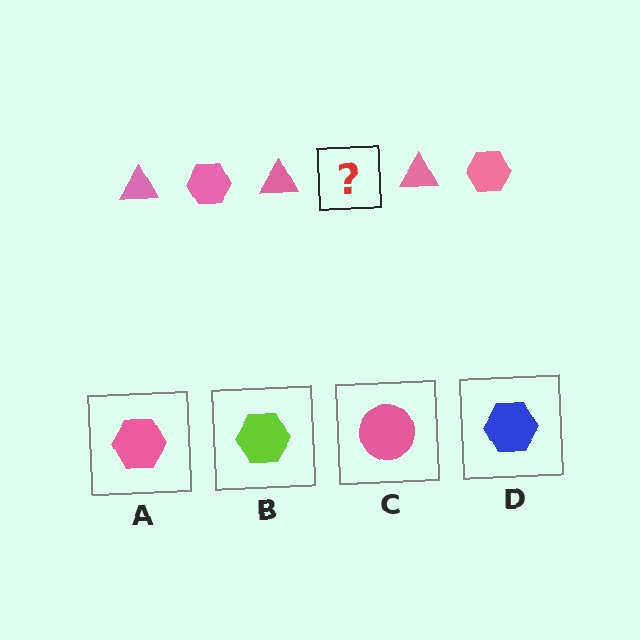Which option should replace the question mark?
Option A.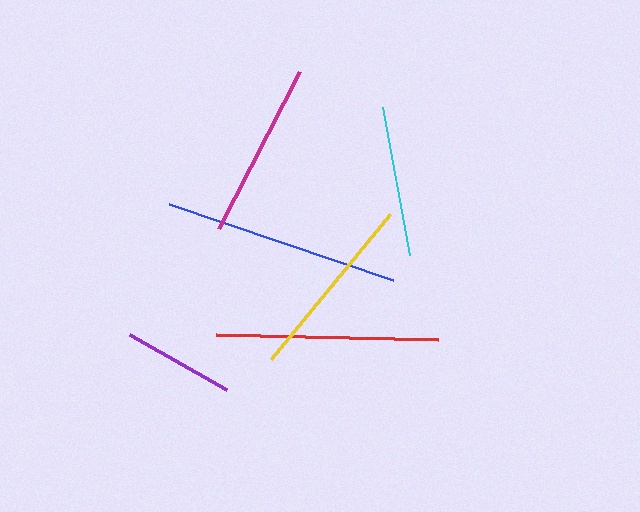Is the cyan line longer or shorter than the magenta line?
The magenta line is longer than the cyan line.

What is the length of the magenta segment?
The magenta segment is approximately 177 pixels long.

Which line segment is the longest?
The blue line is the longest at approximately 237 pixels.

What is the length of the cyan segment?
The cyan segment is approximately 151 pixels long.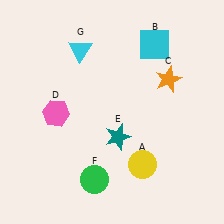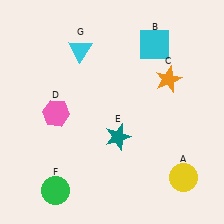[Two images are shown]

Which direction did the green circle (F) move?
The green circle (F) moved left.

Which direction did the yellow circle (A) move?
The yellow circle (A) moved right.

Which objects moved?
The objects that moved are: the yellow circle (A), the green circle (F).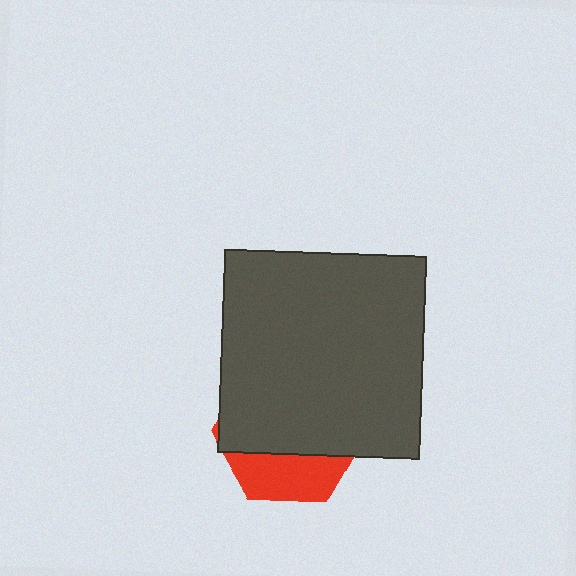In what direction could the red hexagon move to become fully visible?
The red hexagon could move down. That would shift it out from behind the dark gray square entirely.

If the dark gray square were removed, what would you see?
You would see the complete red hexagon.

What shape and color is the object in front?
The object in front is a dark gray square.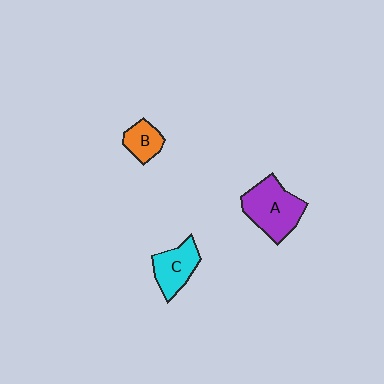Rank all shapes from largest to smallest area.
From largest to smallest: A (purple), C (cyan), B (orange).